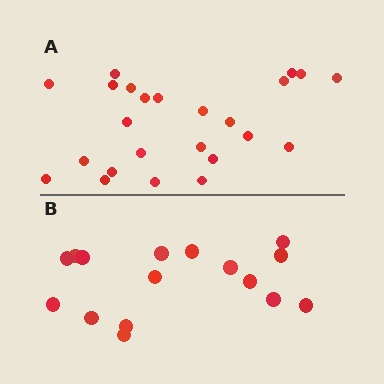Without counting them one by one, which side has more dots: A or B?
Region A (the top region) has more dots.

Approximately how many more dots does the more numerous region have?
Region A has roughly 8 or so more dots than region B.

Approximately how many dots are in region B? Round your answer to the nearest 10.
About 20 dots. (The exact count is 16, which rounds to 20.)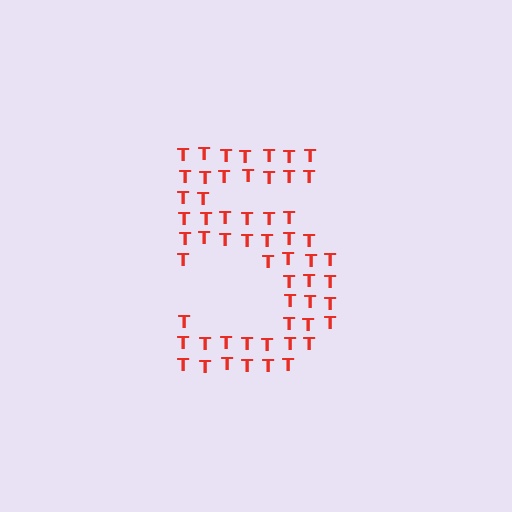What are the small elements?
The small elements are letter T's.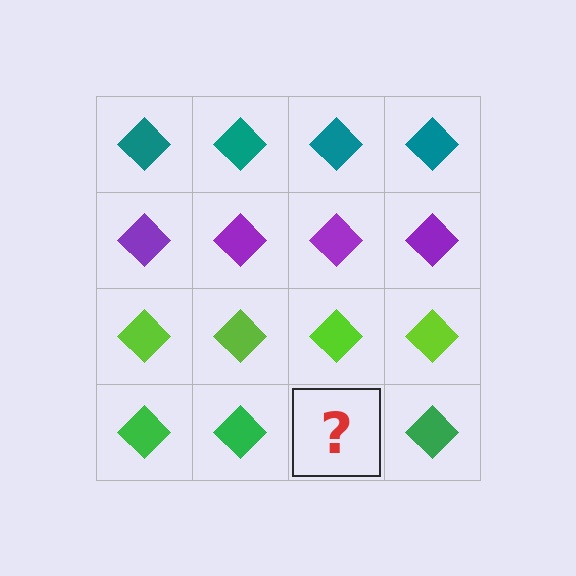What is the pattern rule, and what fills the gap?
The rule is that each row has a consistent color. The gap should be filled with a green diamond.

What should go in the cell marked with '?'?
The missing cell should contain a green diamond.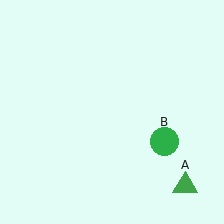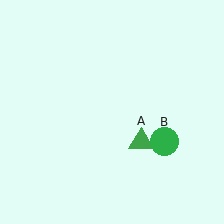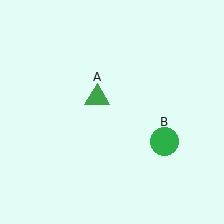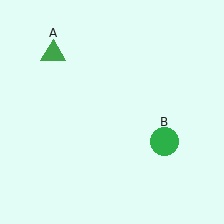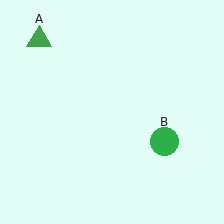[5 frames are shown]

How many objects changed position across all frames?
1 object changed position: green triangle (object A).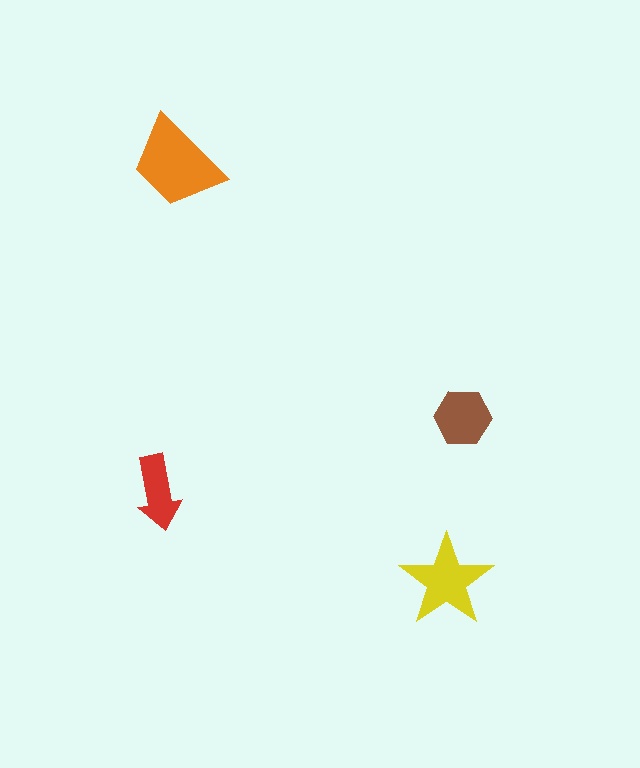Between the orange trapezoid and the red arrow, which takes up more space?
The orange trapezoid.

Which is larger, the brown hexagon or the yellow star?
The yellow star.